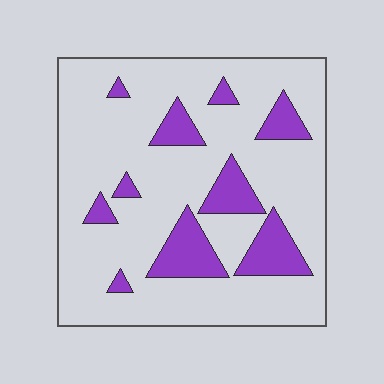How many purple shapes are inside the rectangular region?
10.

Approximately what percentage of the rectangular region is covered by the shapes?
Approximately 20%.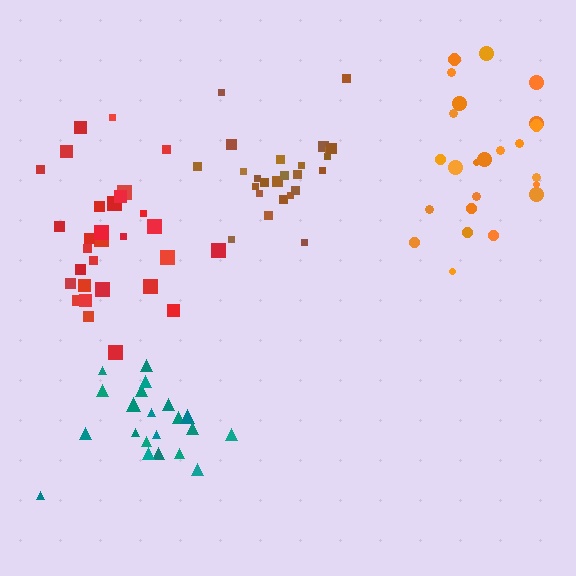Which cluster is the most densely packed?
Brown.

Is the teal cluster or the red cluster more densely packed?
Red.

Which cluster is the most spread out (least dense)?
Orange.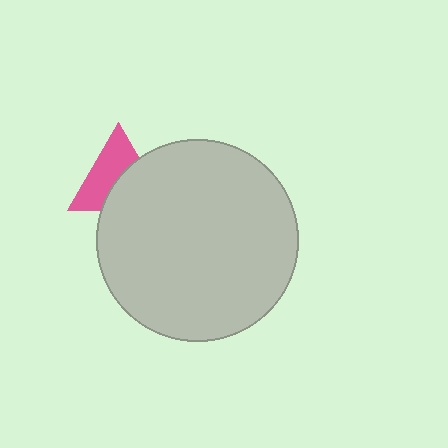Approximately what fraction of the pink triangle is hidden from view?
Roughly 46% of the pink triangle is hidden behind the light gray circle.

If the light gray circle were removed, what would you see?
You would see the complete pink triangle.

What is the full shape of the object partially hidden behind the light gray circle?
The partially hidden object is a pink triangle.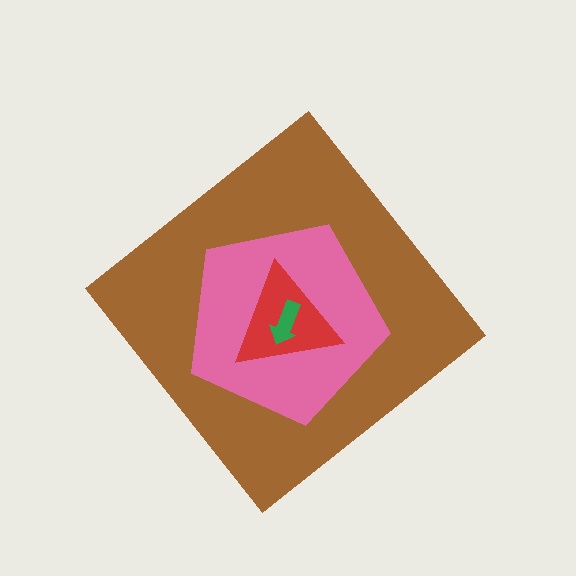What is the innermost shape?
The green arrow.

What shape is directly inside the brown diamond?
The pink pentagon.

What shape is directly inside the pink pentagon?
The red triangle.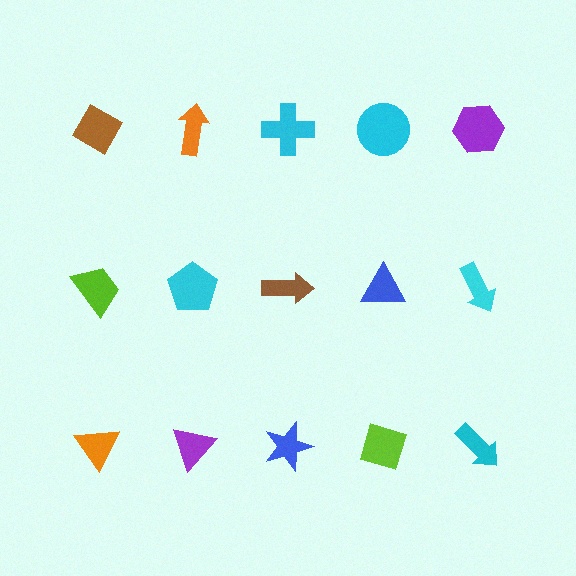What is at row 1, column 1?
A brown diamond.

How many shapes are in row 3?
5 shapes.